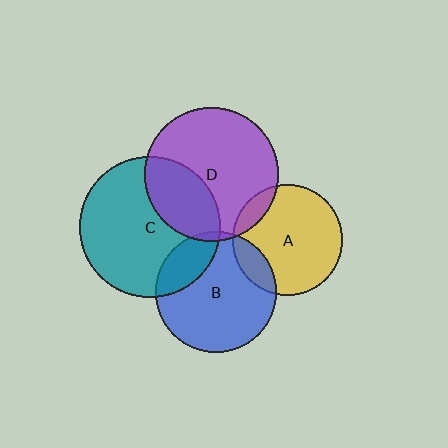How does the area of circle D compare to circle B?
Approximately 1.2 times.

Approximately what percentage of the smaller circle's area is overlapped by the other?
Approximately 5%.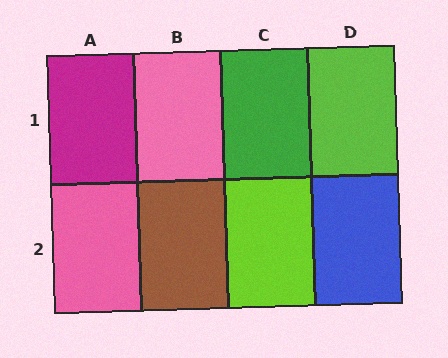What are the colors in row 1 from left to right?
Magenta, pink, green, lime.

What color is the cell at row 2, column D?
Blue.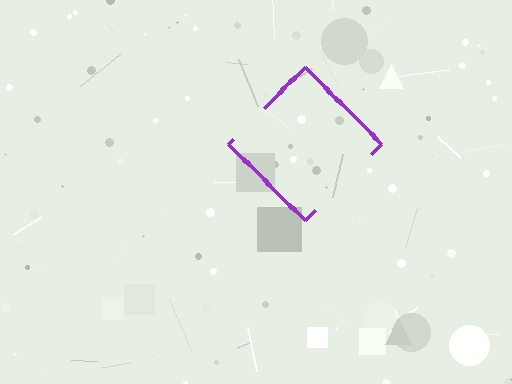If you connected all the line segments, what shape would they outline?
They would outline a diamond.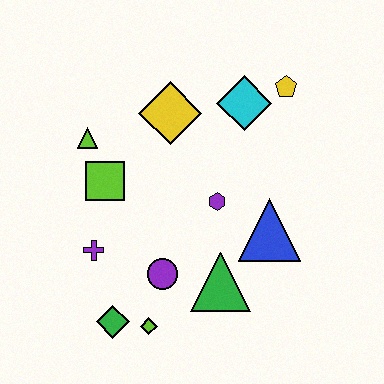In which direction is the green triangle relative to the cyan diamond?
The green triangle is below the cyan diamond.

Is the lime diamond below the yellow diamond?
Yes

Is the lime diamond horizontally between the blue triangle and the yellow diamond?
No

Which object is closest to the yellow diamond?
The cyan diamond is closest to the yellow diamond.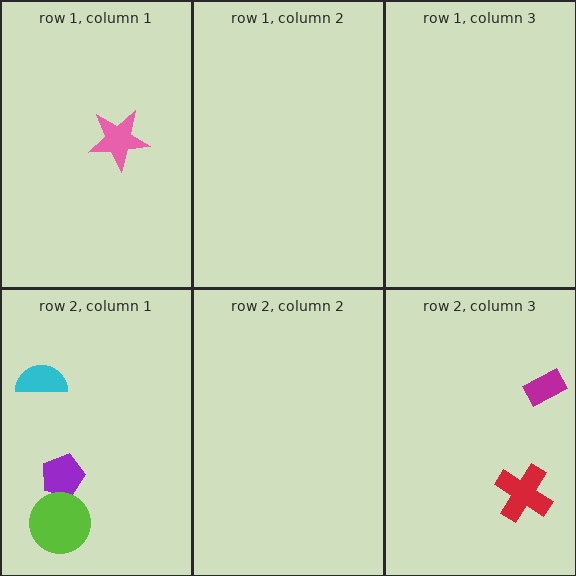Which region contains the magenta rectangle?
The row 2, column 3 region.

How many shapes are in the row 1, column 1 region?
1.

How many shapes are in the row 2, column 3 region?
2.